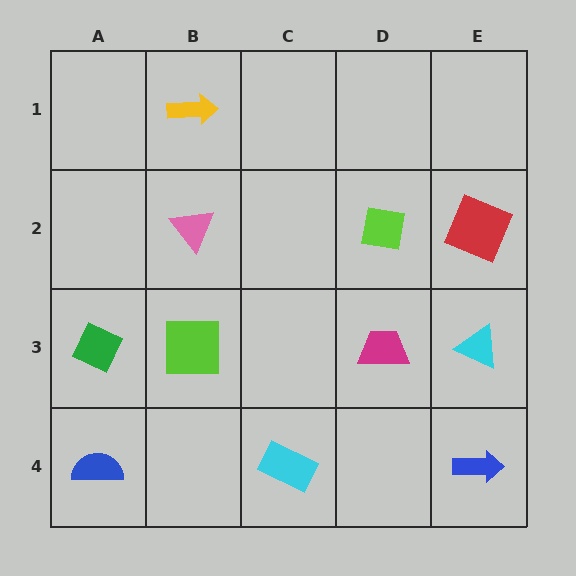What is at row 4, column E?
A blue arrow.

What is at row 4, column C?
A cyan rectangle.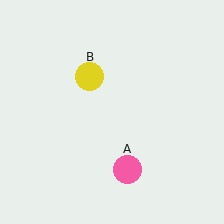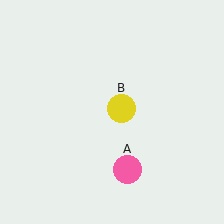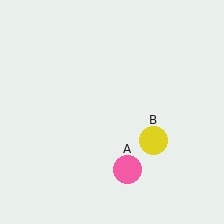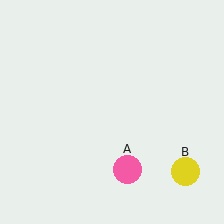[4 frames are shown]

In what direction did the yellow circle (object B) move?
The yellow circle (object B) moved down and to the right.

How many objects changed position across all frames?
1 object changed position: yellow circle (object B).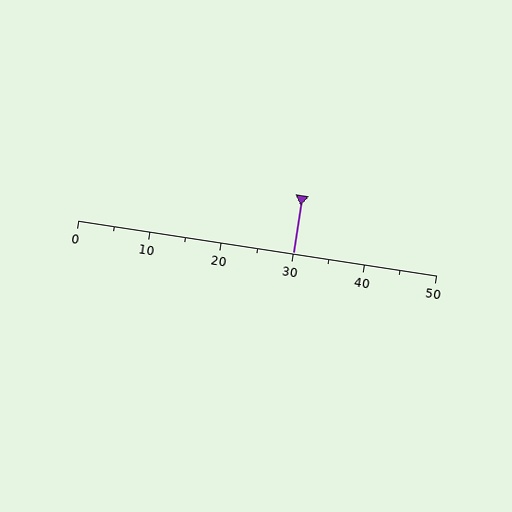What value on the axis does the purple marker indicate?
The marker indicates approximately 30.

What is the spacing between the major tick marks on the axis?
The major ticks are spaced 10 apart.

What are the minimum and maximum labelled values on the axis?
The axis runs from 0 to 50.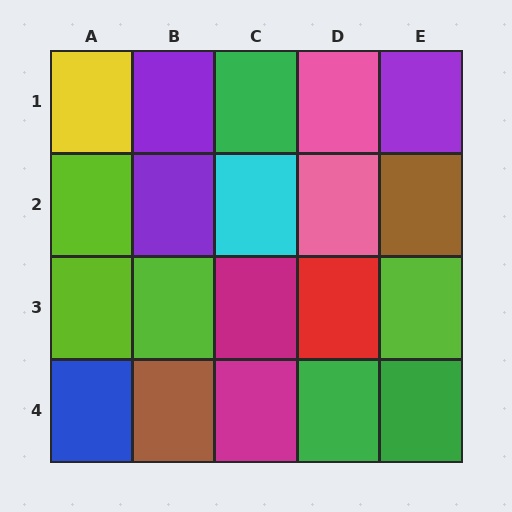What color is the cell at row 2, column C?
Cyan.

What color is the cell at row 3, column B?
Lime.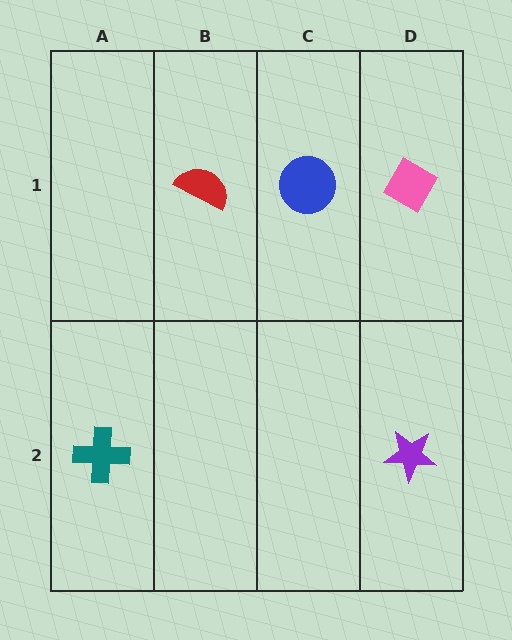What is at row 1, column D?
A pink diamond.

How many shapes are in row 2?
2 shapes.